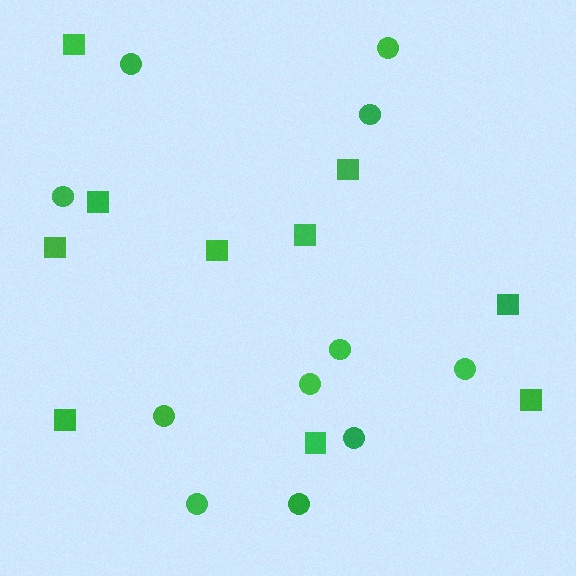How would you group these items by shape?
There are 2 groups: one group of circles (11) and one group of squares (10).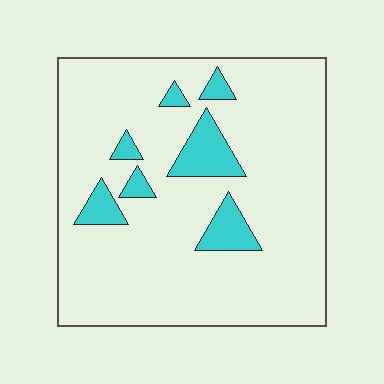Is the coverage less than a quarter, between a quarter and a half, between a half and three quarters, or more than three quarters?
Less than a quarter.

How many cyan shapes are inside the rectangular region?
7.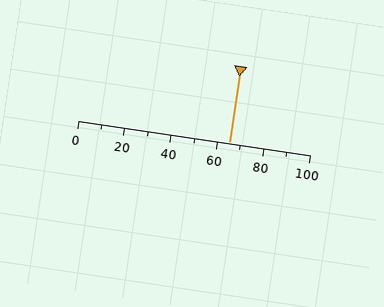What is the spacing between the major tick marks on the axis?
The major ticks are spaced 20 apart.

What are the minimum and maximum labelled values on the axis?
The axis runs from 0 to 100.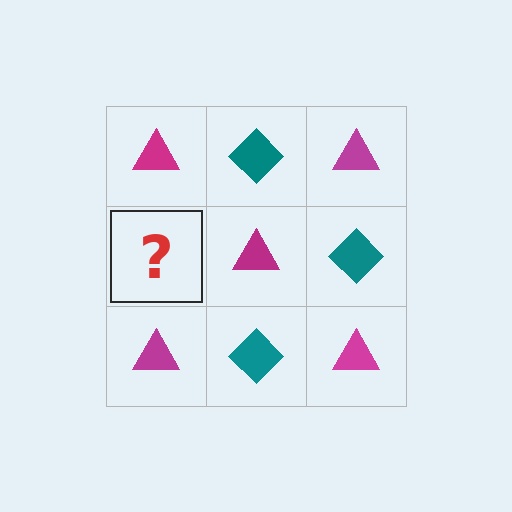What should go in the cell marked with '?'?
The missing cell should contain a teal diamond.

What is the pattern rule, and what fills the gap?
The rule is that it alternates magenta triangle and teal diamond in a checkerboard pattern. The gap should be filled with a teal diamond.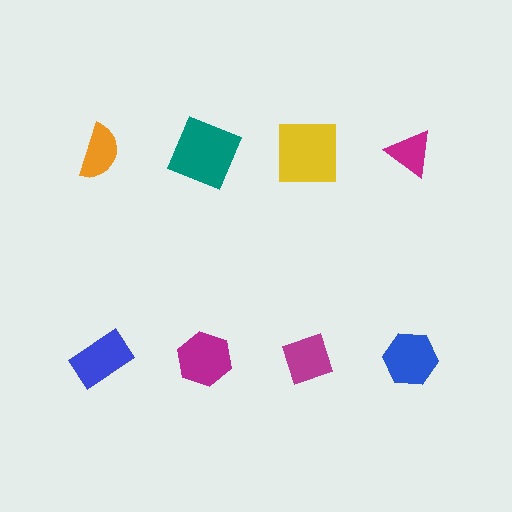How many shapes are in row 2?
4 shapes.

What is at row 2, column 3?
A magenta diamond.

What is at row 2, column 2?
A magenta hexagon.